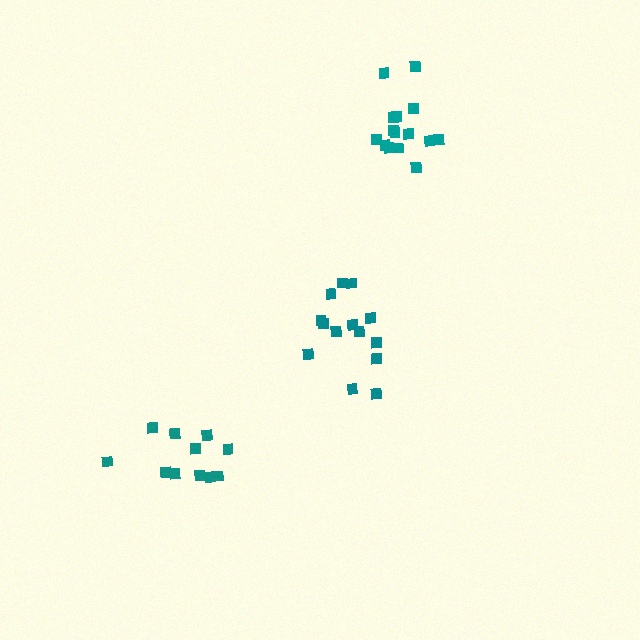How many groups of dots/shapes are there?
There are 3 groups.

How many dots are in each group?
Group 1: 14 dots, Group 2: 11 dots, Group 3: 15 dots (40 total).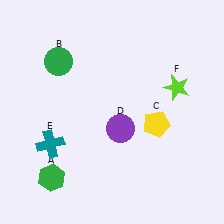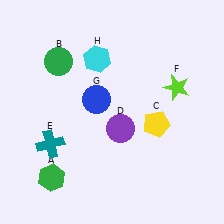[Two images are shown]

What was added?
A blue circle (G), a cyan hexagon (H) were added in Image 2.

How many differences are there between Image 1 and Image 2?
There are 2 differences between the two images.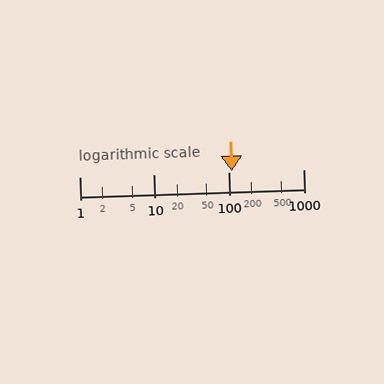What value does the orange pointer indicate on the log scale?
The pointer indicates approximately 110.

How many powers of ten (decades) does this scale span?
The scale spans 3 decades, from 1 to 1000.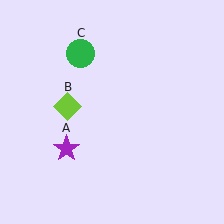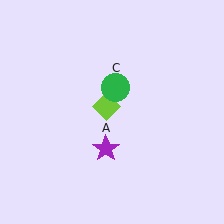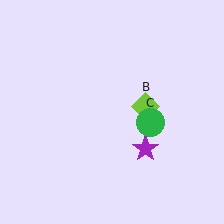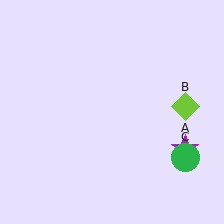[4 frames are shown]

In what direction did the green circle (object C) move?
The green circle (object C) moved down and to the right.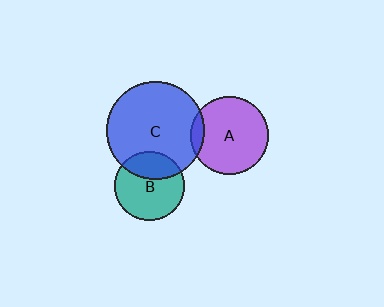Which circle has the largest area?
Circle C (blue).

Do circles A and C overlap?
Yes.